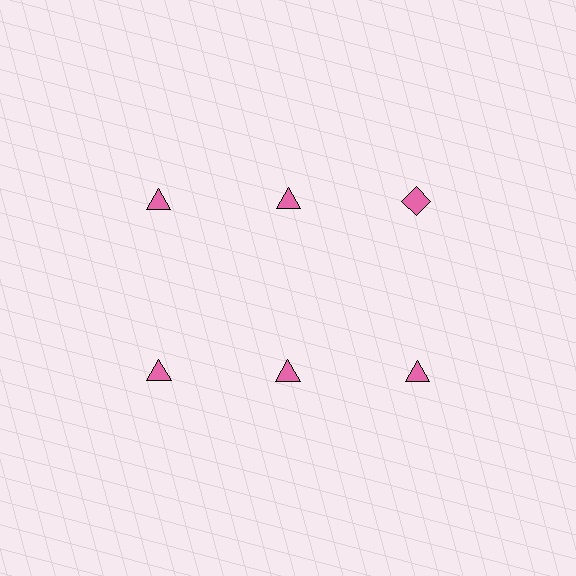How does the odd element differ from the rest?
It has a different shape: diamond instead of triangle.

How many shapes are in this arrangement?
There are 6 shapes arranged in a grid pattern.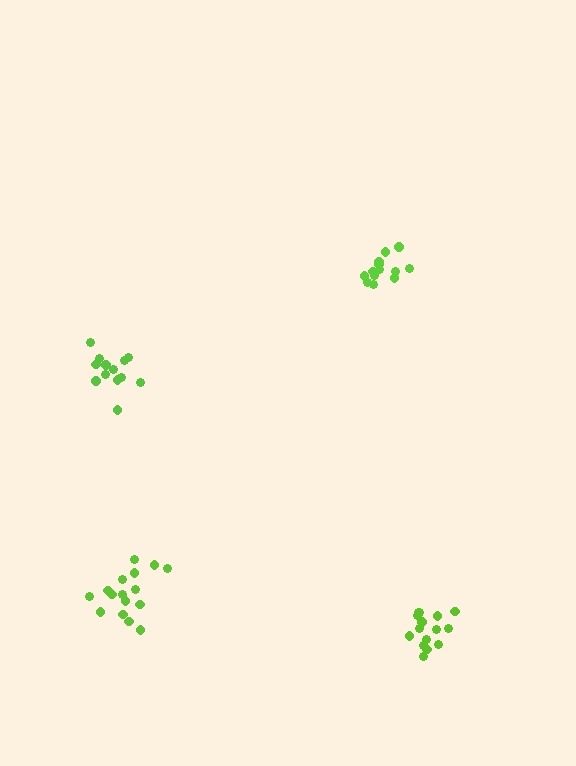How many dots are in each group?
Group 1: 16 dots, Group 2: 13 dots, Group 3: 13 dots, Group 4: 15 dots (57 total).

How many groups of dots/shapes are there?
There are 4 groups.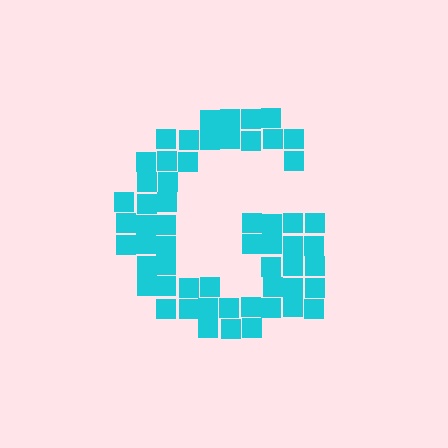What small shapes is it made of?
It is made of small squares.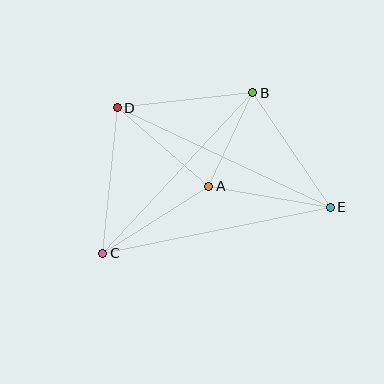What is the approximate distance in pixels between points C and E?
The distance between C and E is approximately 232 pixels.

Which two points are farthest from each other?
Points D and E are farthest from each other.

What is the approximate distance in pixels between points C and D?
The distance between C and D is approximately 146 pixels.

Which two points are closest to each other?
Points A and B are closest to each other.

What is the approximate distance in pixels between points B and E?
The distance between B and E is approximately 138 pixels.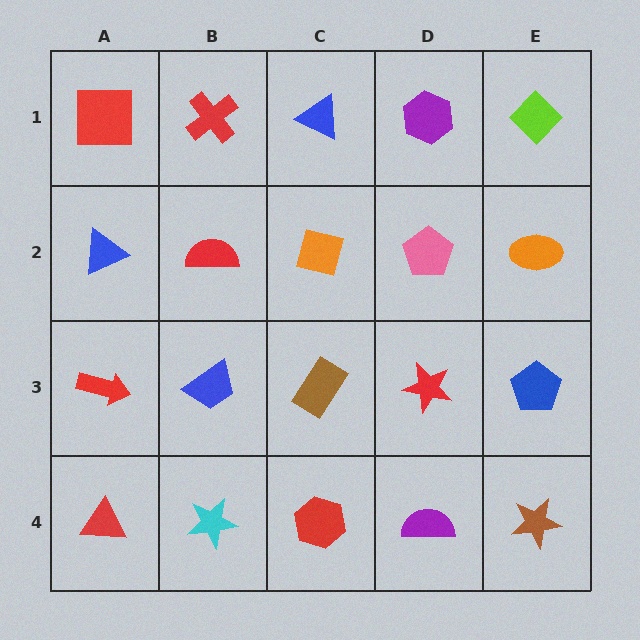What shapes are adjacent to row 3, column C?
An orange square (row 2, column C), a red hexagon (row 4, column C), a blue trapezoid (row 3, column B), a red star (row 3, column D).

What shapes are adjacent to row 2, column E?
A lime diamond (row 1, column E), a blue pentagon (row 3, column E), a pink pentagon (row 2, column D).